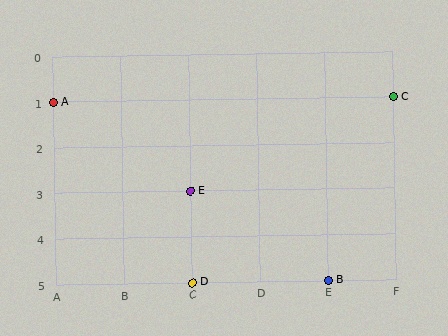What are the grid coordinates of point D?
Point D is at grid coordinates (C, 5).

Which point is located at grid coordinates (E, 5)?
Point B is at (E, 5).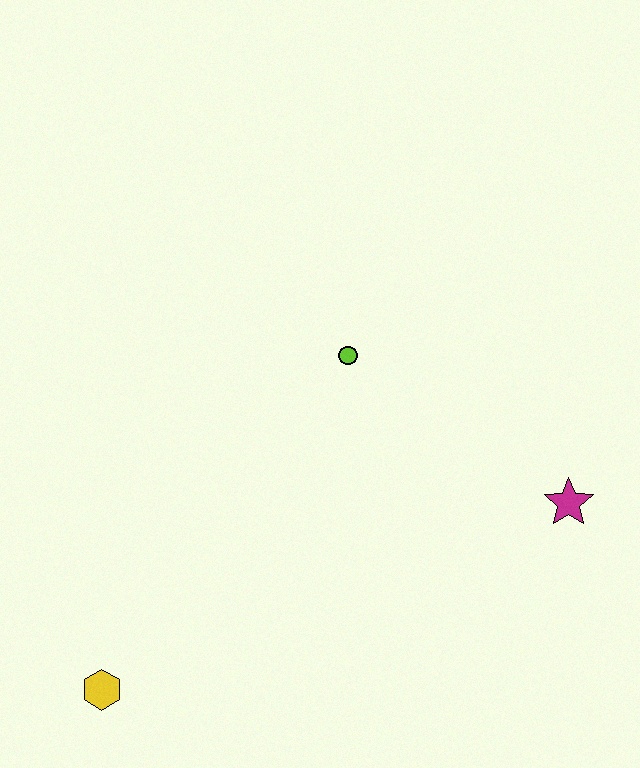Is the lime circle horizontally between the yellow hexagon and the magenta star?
Yes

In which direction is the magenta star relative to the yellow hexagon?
The magenta star is to the right of the yellow hexagon.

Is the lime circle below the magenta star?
No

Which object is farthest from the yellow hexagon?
The magenta star is farthest from the yellow hexagon.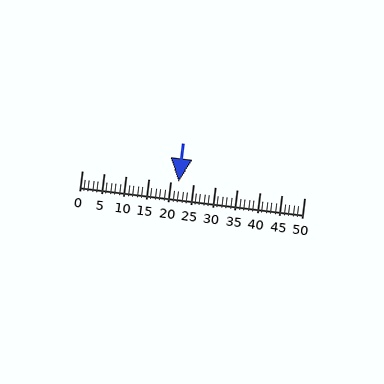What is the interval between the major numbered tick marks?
The major tick marks are spaced 5 units apart.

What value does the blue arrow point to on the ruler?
The blue arrow points to approximately 22.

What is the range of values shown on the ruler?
The ruler shows values from 0 to 50.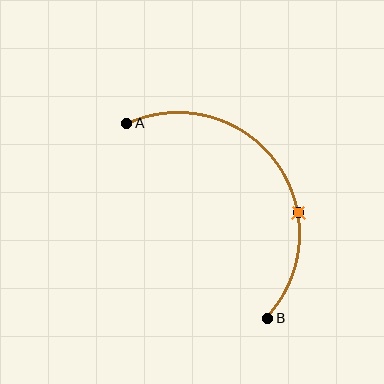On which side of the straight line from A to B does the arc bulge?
The arc bulges above and to the right of the straight line connecting A and B.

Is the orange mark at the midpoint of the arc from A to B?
No. The orange mark lies on the arc but is closer to endpoint B. The arc midpoint would be at the point on the curve equidistant along the arc from both A and B.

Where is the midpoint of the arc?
The arc midpoint is the point on the curve farthest from the straight line joining A and B. It sits above and to the right of that line.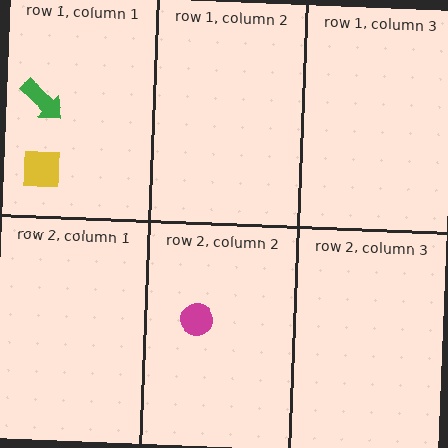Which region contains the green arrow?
The row 1, column 1 region.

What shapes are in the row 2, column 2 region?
The magenta circle.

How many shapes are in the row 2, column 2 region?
1.